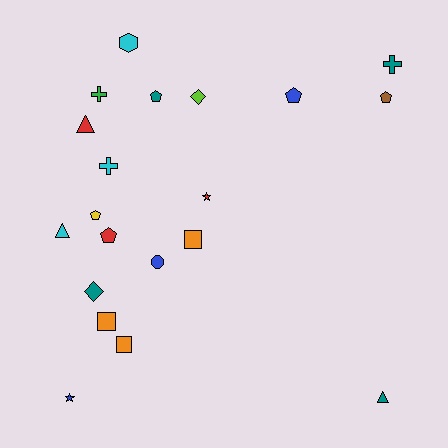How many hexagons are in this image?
There is 1 hexagon.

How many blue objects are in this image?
There are 3 blue objects.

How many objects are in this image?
There are 20 objects.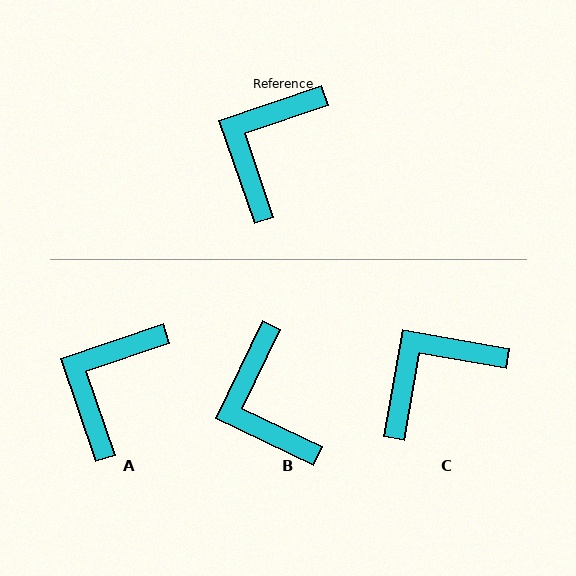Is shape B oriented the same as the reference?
No, it is off by about 45 degrees.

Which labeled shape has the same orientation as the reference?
A.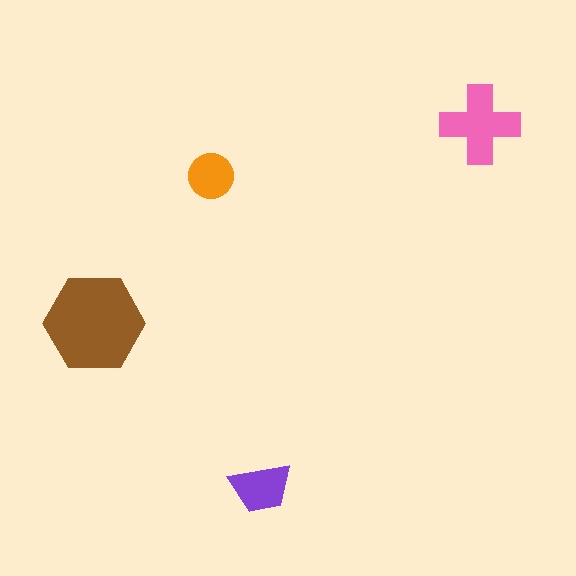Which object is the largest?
The brown hexagon.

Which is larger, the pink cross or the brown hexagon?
The brown hexagon.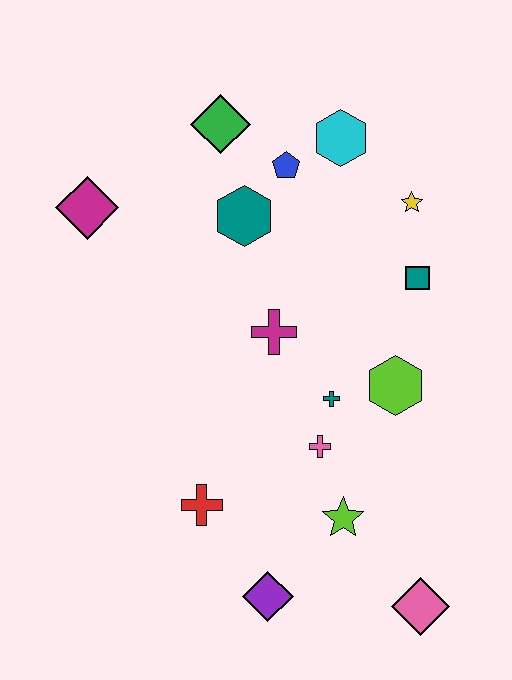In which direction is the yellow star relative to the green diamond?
The yellow star is to the right of the green diamond.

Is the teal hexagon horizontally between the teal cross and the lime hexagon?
No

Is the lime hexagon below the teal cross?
No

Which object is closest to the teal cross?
The pink cross is closest to the teal cross.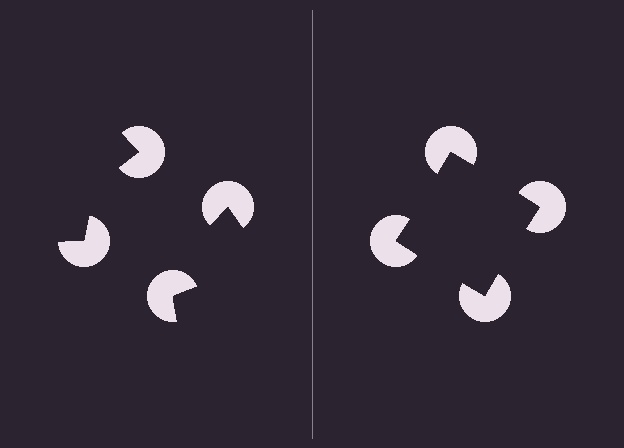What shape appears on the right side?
An illusory square.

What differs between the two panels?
The pac-man discs are positioned identically on both sides; only the wedge orientations differ. On the right they align to a square; on the left they are misaligned.